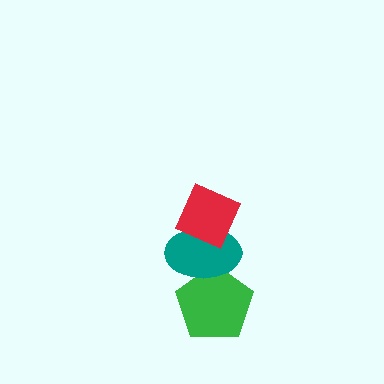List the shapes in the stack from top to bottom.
From top to bottom: the red diamond, the teal ellipse, the green pentagon.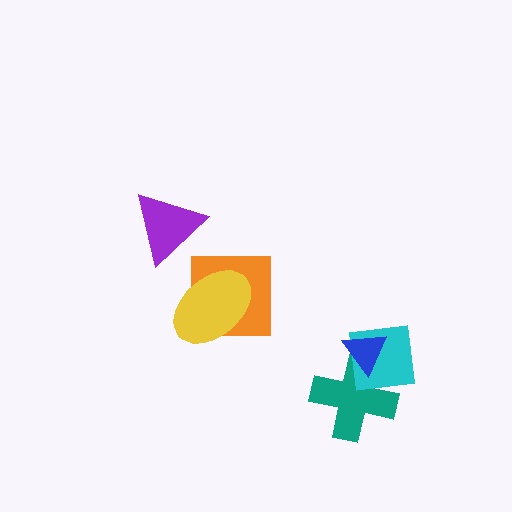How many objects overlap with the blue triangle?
2 objects overlap with the blue triangle.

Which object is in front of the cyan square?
The blue triangle is in front of the cyan square.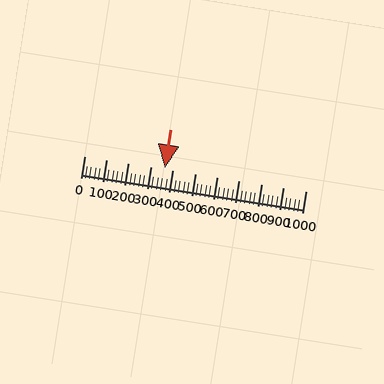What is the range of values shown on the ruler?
The ruler shows values from 0 to 1000.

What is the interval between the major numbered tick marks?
The major tick marks are spaced 100 units apart.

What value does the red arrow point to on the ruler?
The red arrow points to approximately 365.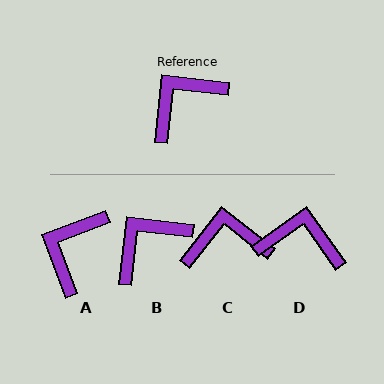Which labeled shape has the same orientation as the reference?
B.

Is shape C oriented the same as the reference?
No, it is off by about 32 degrees.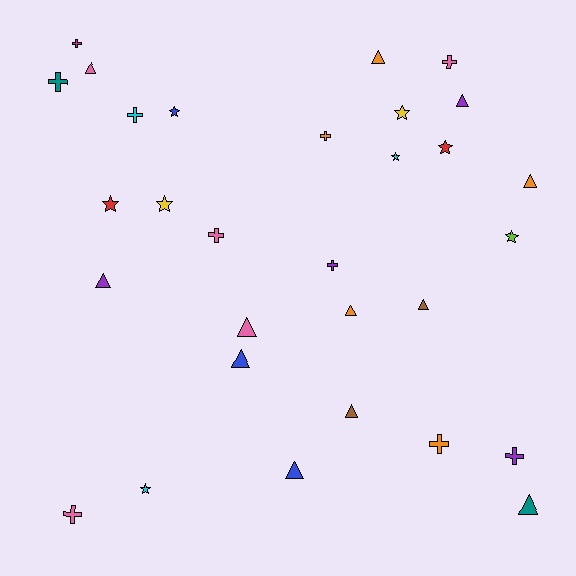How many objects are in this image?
There are 30 objects.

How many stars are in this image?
There are 8 stars.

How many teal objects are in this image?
There are 2 teal objects.